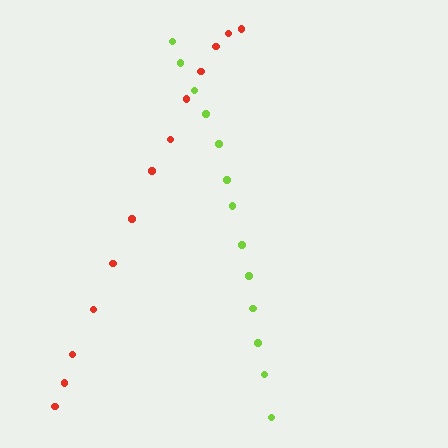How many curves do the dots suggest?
There are 2 distinct paths.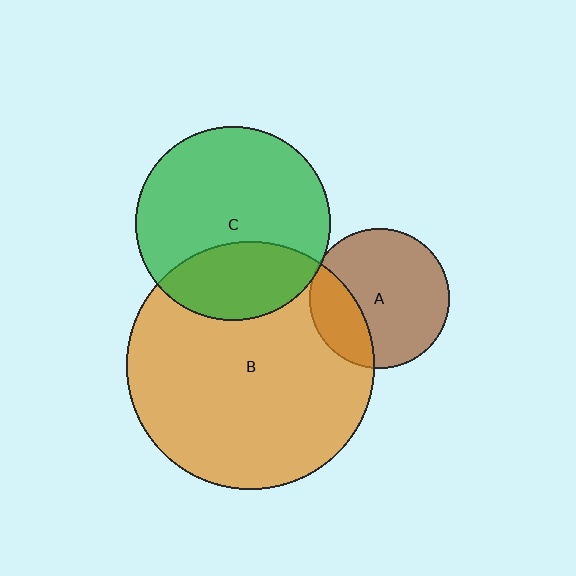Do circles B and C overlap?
Yes.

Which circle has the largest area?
Circle B (orange).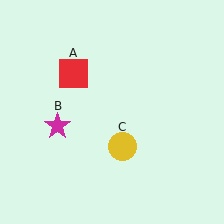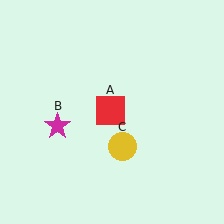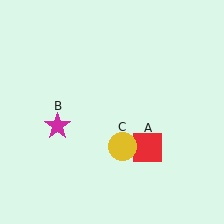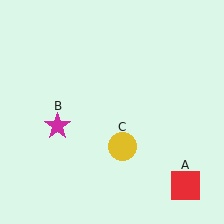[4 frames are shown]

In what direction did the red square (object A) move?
The red square (object A) moved down and to the right.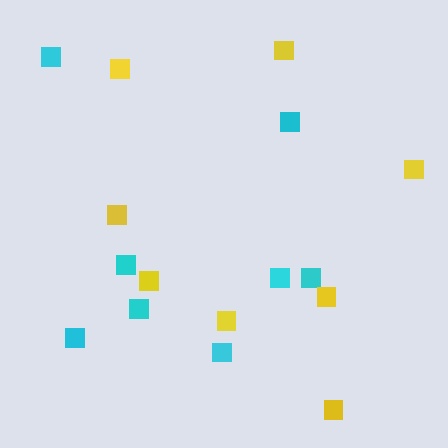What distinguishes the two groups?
There are 2 groups: one group of cyan squares (8) and one group of yellow squares (8).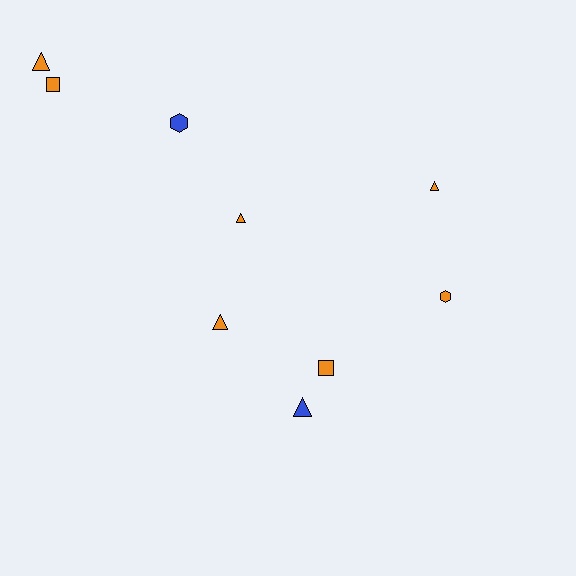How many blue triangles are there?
There is 1 blue triangle.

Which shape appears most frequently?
Triangle, with 5 objects.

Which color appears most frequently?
Orange, with 7 objects.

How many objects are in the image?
There are 9 objects.